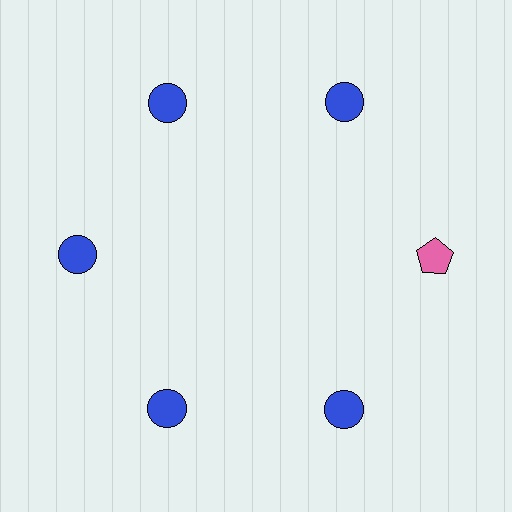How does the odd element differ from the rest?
It differs in both color (pink instead of blue) and shape (pentagon instead of circle).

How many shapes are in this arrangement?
There are 6 shapes arranged in a ring pattern.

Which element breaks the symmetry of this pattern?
The pink pentagon at roughly the 3 o'clock position breaks the symmetry. All other shapes are blue circles.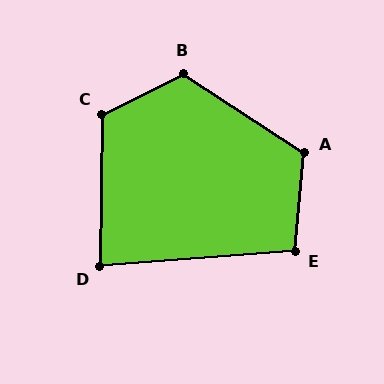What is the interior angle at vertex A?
Approximately 118 degrees (obtuse).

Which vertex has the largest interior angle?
B, at approximately 120 degrees.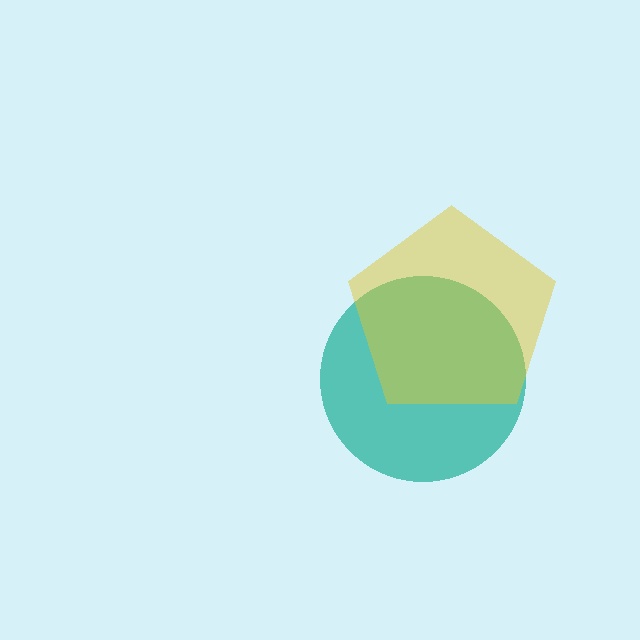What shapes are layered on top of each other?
The layered shapes are: a teal circle, a yellow pentagon.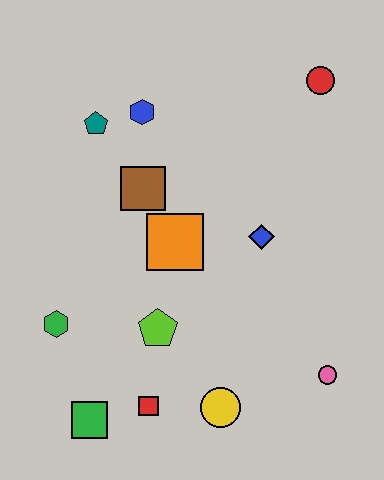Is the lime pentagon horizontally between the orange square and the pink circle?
No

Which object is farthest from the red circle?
The green square is farthest from the red circle.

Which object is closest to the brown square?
The orange square is closest to the brown square.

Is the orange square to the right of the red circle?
No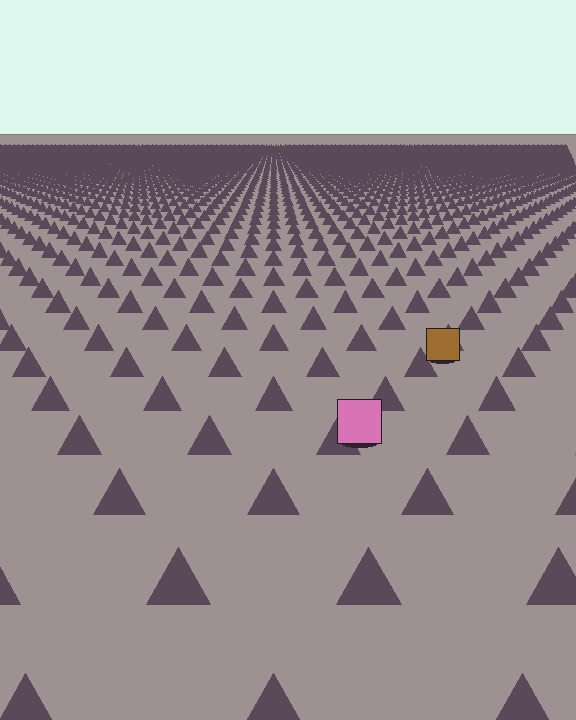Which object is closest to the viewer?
The pink square is closest. The texture marks near it are larger and more spread out.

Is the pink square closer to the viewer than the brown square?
Yes. The pink square is closer — you can tell from the texture gradient: the ground texture is coarser near it.